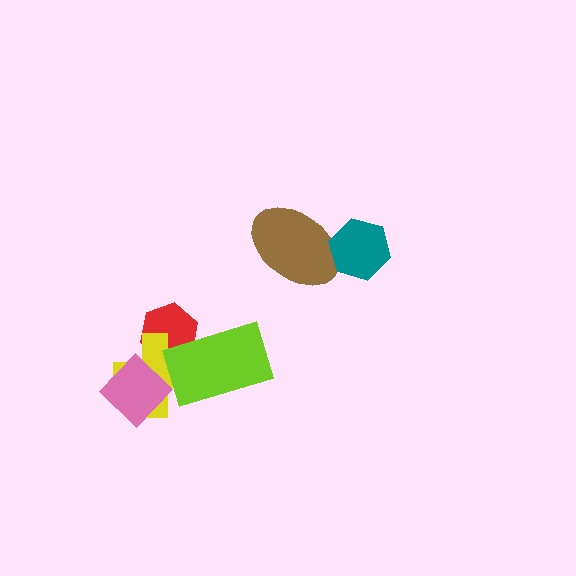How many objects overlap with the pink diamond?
1 object overlaps with the pink diamond.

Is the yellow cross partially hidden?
Yes, it is partially covered by another shape.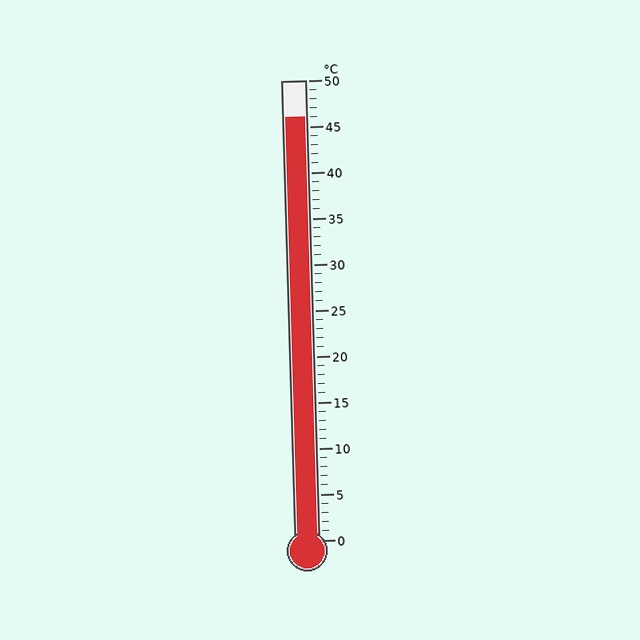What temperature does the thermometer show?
The thermometer shows approximately 46°C.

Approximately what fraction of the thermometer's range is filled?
The thermometer is filled to approximately 90% of its range.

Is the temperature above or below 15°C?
The temperature is above 15°C.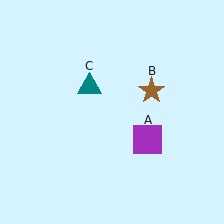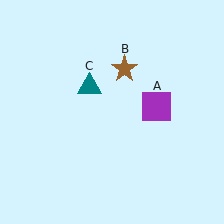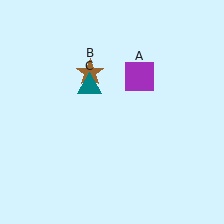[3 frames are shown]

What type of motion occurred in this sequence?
The purple square (object A), brown star (object B) rotated counterclockwise around the center of the scene.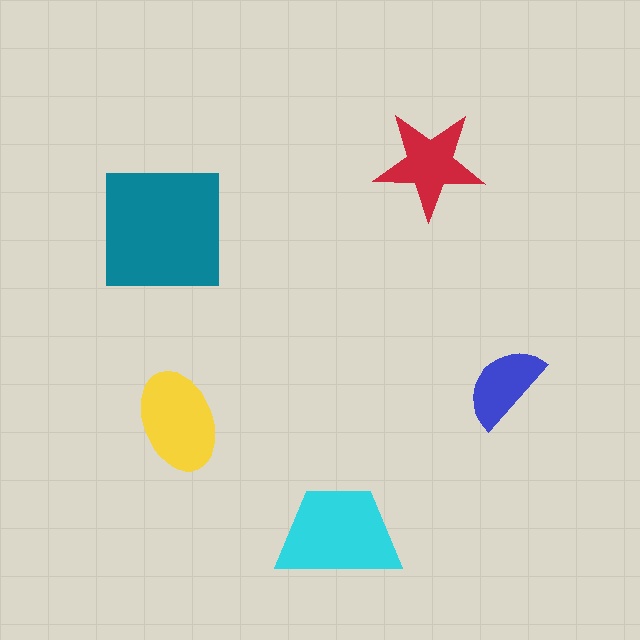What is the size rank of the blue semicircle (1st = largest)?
5th.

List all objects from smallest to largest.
The blue semicircle, the red star, the yellow ellipse, the cyan trapezoid, the teal square.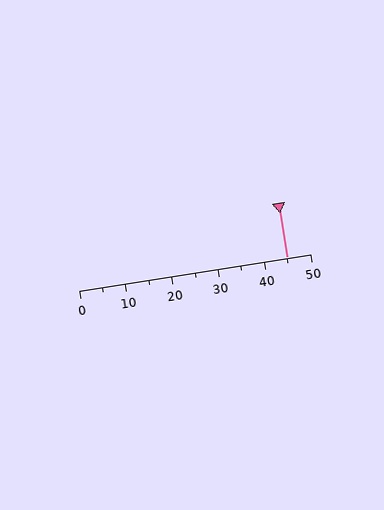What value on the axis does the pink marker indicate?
The marker indicates approximately 45.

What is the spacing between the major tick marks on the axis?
The major ticks are spaced 10 apart.